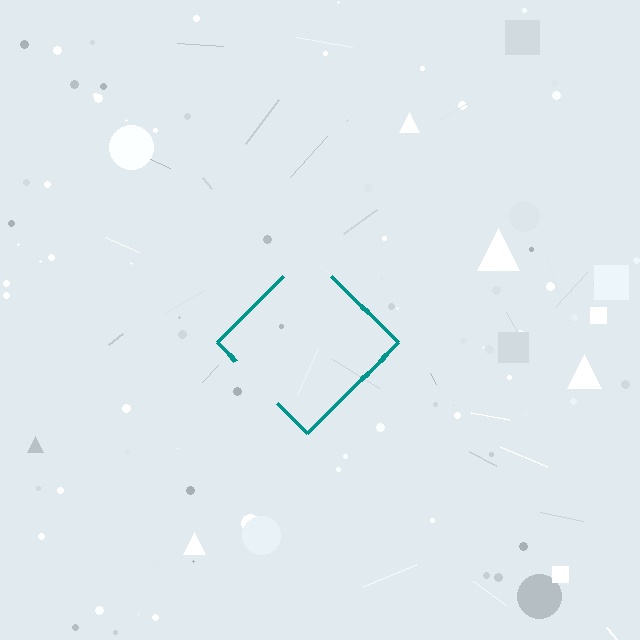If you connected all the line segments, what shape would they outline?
They would outline a diamond.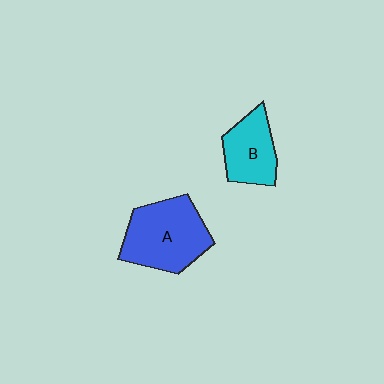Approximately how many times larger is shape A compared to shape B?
Approximately 1.5 times.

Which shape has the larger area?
Shape A (blue).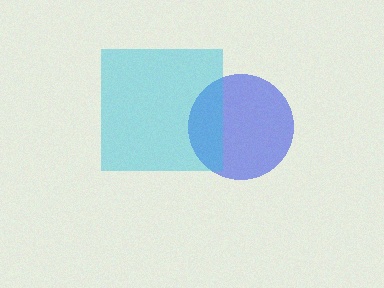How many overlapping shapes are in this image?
There are 2 overlapping shapes in the image.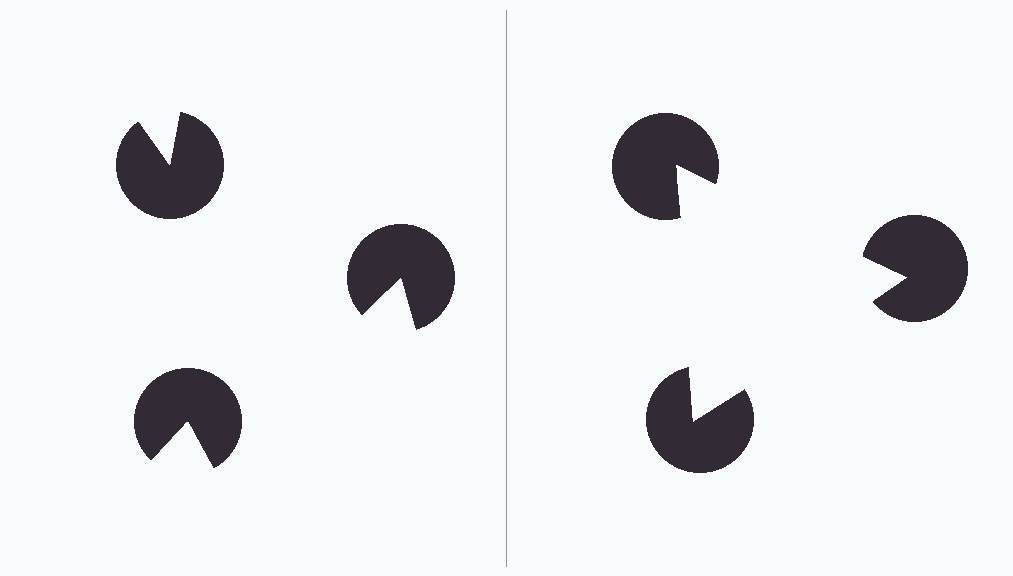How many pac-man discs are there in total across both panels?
6 — 3 on each side.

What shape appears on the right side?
An illusory triangle.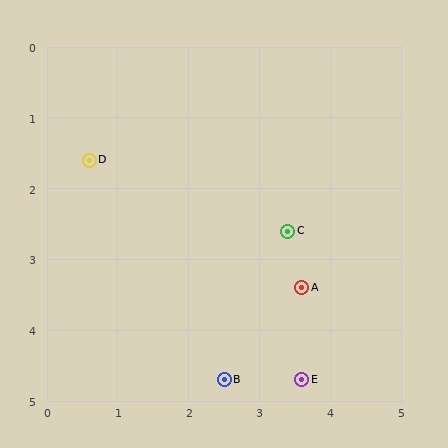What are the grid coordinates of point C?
Point C is at approximately (3.4, 2.6).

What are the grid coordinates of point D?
Point D is at approximately (0.6, 1.6).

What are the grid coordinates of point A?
Point A is at approximately (3.6, 3.4).